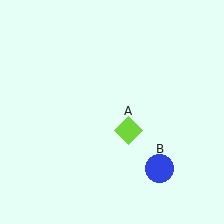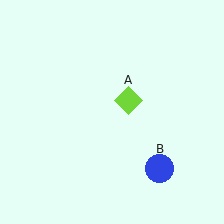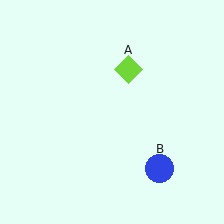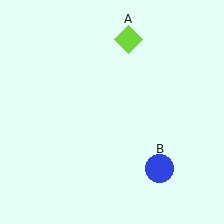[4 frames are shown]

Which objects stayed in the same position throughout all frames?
Blue circle (object B) remained stationary.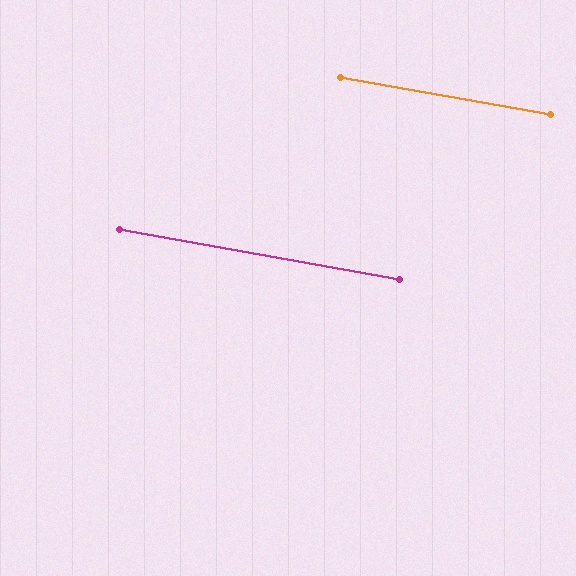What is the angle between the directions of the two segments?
Approximately 0 degrees.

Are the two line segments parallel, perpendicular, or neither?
Parallel — their directions differ by only 0.0°.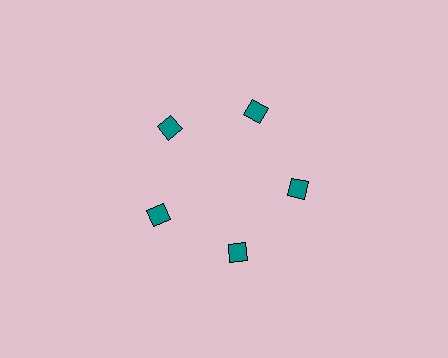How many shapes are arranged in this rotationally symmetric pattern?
There are 5 shapes, arranged in 5 groups of 1.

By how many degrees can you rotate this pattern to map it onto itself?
The pattern maps onto itself every 72 degrees of rotation.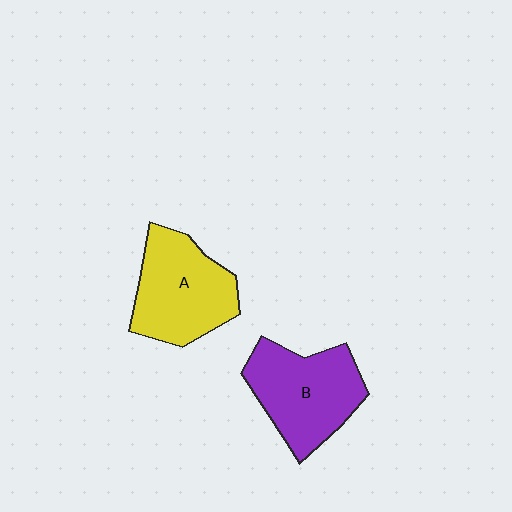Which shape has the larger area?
Shape B (purple).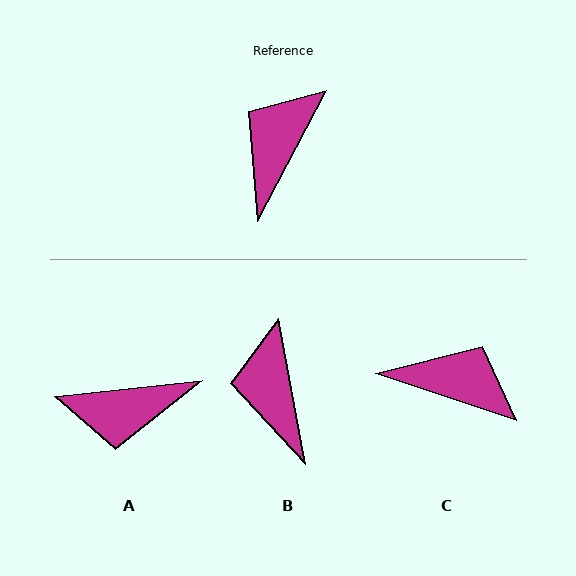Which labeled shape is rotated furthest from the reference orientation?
A, about 124 degrees away.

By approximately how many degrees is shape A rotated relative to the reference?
Approximately 124 degrees counter-clockwise.